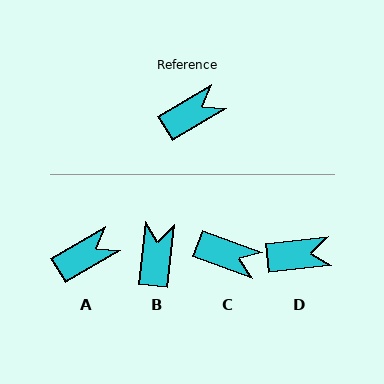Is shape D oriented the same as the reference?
No, it is off by about 25 degrees.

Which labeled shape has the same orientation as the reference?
A.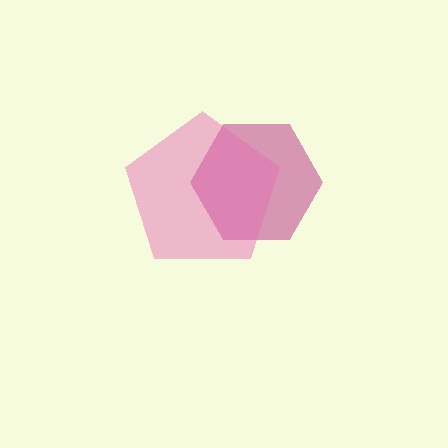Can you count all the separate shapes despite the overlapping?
Yes, there are 2 separate shapes.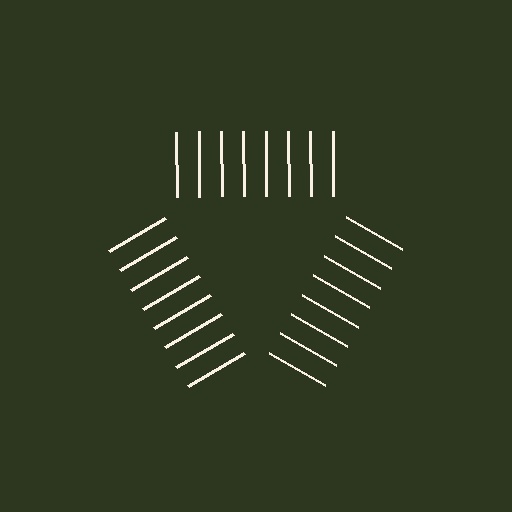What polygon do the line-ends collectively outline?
An illusory triangle — the line segments terminate on its edges but no continuous stroke is drawn.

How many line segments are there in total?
24 — 8 along each of the 3 edges.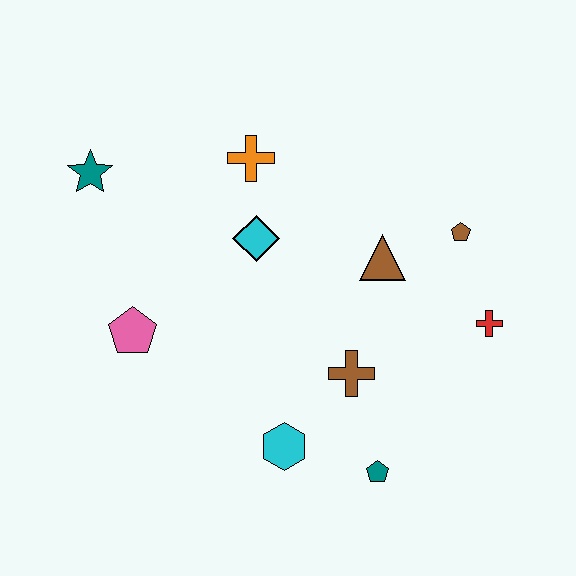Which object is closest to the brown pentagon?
The brown triangle is closest to the brown pentagon.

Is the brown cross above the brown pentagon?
No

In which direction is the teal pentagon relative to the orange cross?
The teal pentagon is below the orange cross.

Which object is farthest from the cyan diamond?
The teal pentagon is farthest from the cyan diamond.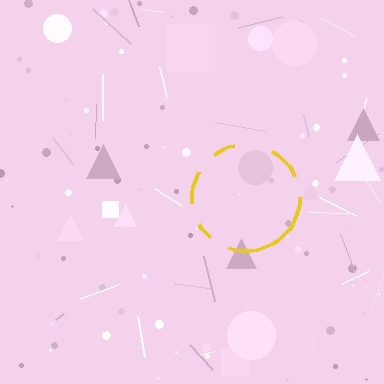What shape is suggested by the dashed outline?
The dashed outline suggests a circle.